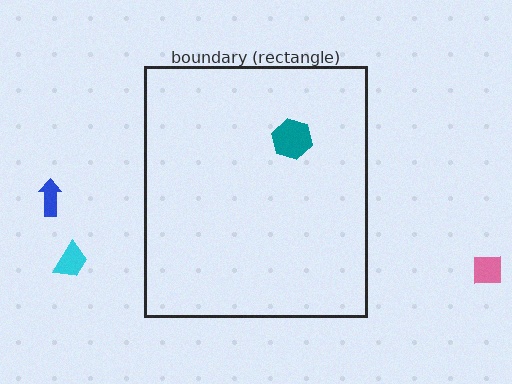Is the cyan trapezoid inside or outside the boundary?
Outside.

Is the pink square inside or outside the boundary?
Outside.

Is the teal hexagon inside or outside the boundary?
Inside.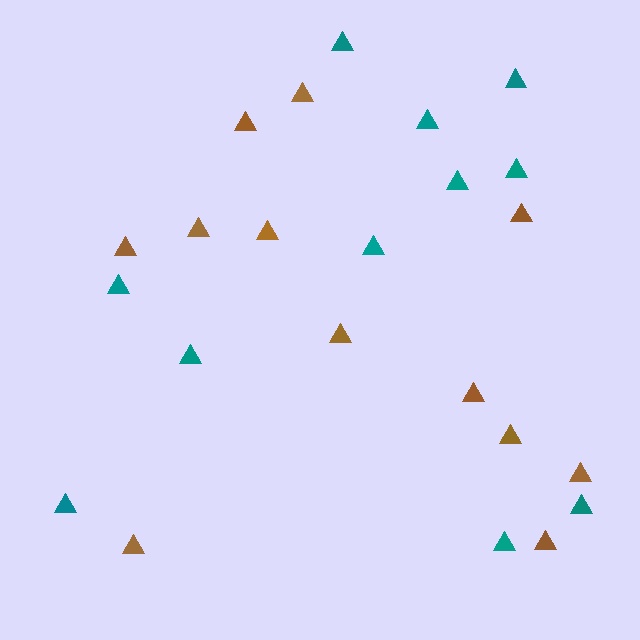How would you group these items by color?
There are 2 groups: one group of teal triangles (11) and one group of brown triangles (12).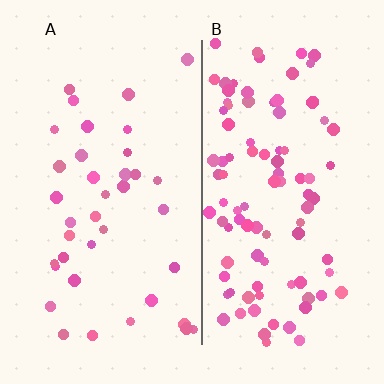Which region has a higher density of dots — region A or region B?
B (the right).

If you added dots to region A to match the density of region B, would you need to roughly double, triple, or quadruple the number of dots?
Approximately triple.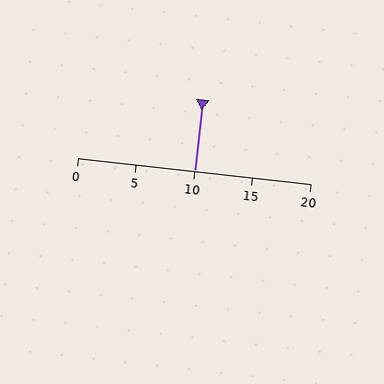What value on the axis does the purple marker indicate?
The marker indicates approximately 10.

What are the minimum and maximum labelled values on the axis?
The axis runs from 0 to 20.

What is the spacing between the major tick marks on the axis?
The major ticks are spaced 5 apart.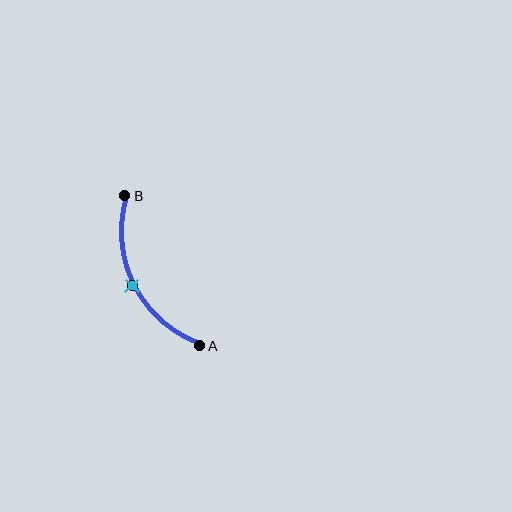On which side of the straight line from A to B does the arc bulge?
The arc bulges to the left of the straight line connecting A and B.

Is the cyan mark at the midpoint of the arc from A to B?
Yes. The cyan mark lies on the arc at equal arc-length from both A and B — it is the arc midpoint.